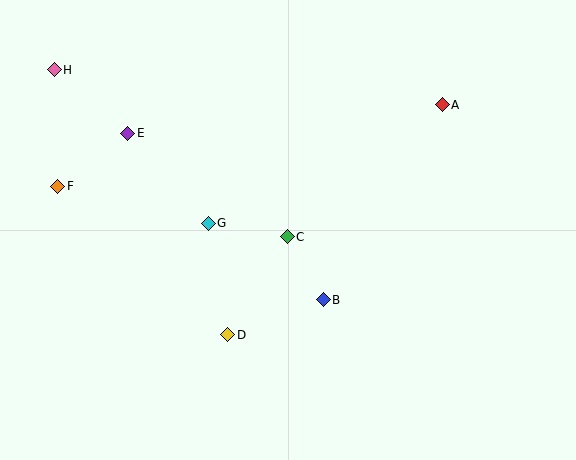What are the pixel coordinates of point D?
Point D is at (228, 335).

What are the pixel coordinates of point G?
Point G is at (208, 223).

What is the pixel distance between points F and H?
The distance between F and H is 117 pixels.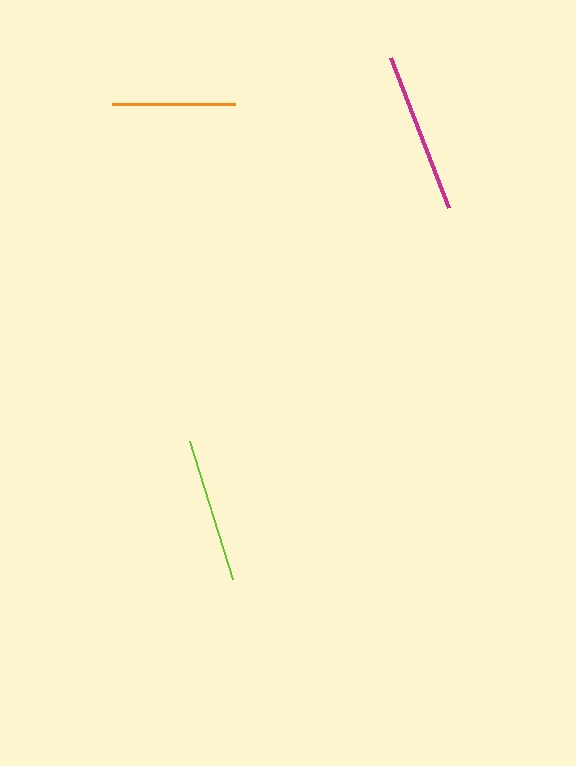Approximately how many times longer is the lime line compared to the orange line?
The lime line is approximately 1.2 times the length of the orange line.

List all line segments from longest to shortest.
From longest to shortest: magenta, lime, orange.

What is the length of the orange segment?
The orange segment is approximately 122 pixels long.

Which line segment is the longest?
The magenta line is the longest at approximately 161 pixels.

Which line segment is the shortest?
The orange line is the shortest at approximately 122 pixels.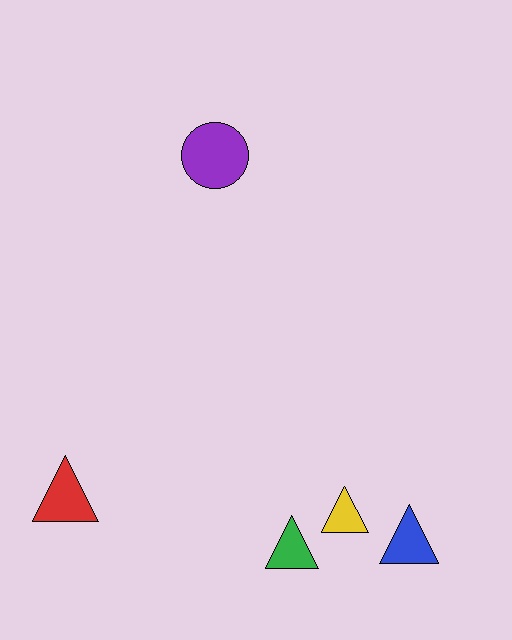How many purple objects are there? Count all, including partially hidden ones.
There is 1 purple object.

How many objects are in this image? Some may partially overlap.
There are 5 objects.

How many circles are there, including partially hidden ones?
There is 1 circle.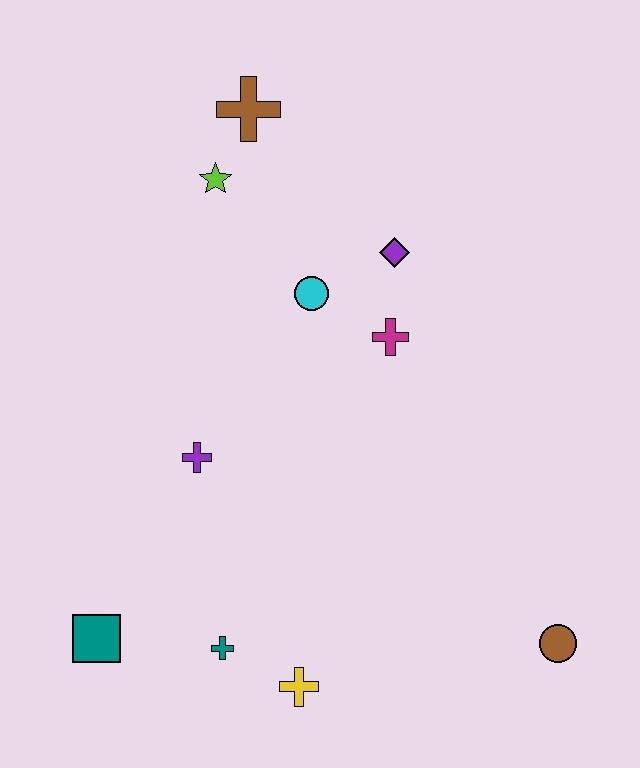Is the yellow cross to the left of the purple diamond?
Yes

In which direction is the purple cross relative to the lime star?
The purple cross is below the lime star.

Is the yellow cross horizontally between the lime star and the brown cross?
No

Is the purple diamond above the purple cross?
Yes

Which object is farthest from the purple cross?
The brown circle is farthest from the purple cross.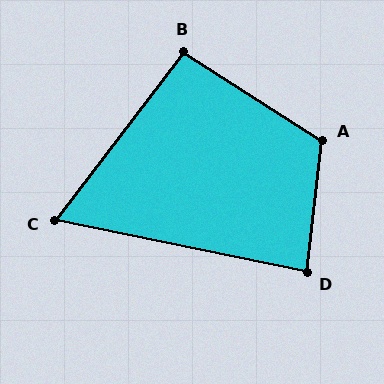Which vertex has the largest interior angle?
A, at approximately 116 degrees.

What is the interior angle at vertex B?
Approximately 95 degrees (approximately right).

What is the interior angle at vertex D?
Approximately 85 degrees (approximately right).